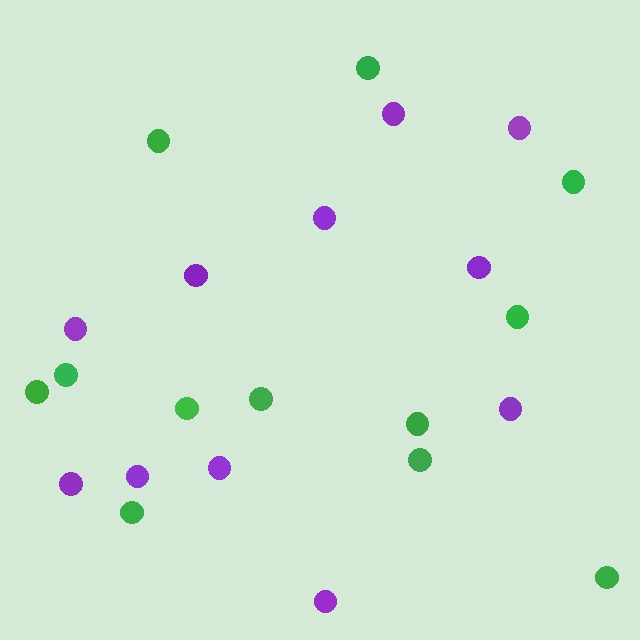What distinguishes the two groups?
There are 2 groups: one group of green circles (12) and one group of purple circles (11).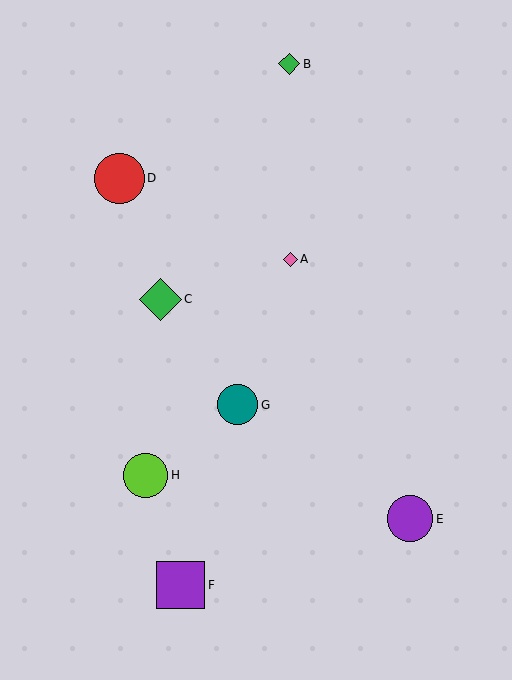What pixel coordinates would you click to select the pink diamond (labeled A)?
Click at (290, 259) to select the pink diamond A.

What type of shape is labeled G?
Shape G is a teal circle.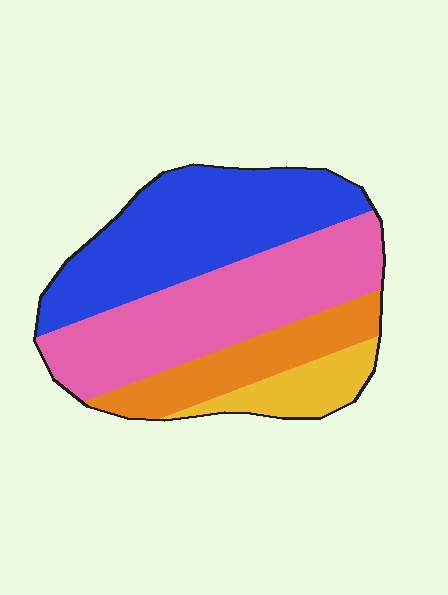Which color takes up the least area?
Yellow, at roughly 10%.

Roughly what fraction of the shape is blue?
Blue takes up about three eighths (3/8) of the shape.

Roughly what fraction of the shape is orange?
Orange takes up about one sixth (1/6) of the shape.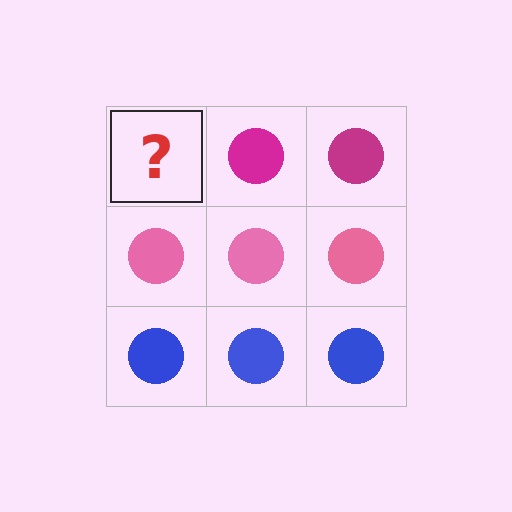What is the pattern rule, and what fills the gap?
The rule is that each row has a consistent color. The gap should be filled with a magenta circle.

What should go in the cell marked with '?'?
The missing cell should contain a magenta circle.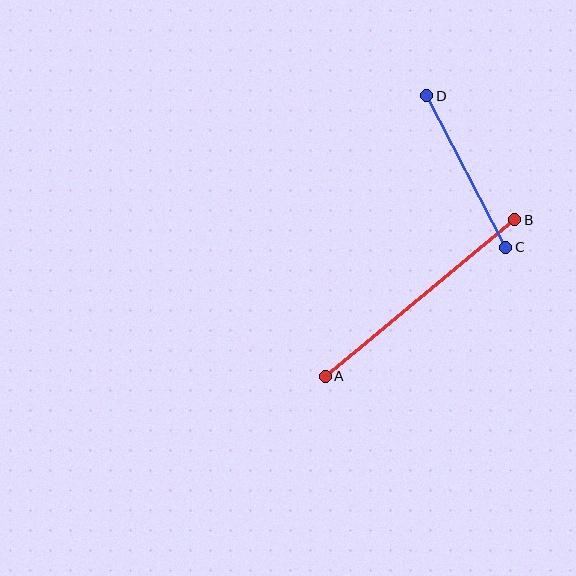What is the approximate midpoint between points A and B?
The midpoint is at approximately (420, 298) pixels.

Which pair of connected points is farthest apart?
Points A and B are farthest apart.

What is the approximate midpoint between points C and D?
The midpoint is at approximately (466, 172) pixels.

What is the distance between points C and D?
The distance is approximately 170 pixels.